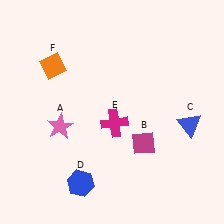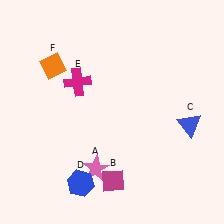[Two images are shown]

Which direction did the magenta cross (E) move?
The magenta cross (E) moved up.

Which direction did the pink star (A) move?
The pink star (A) moved down.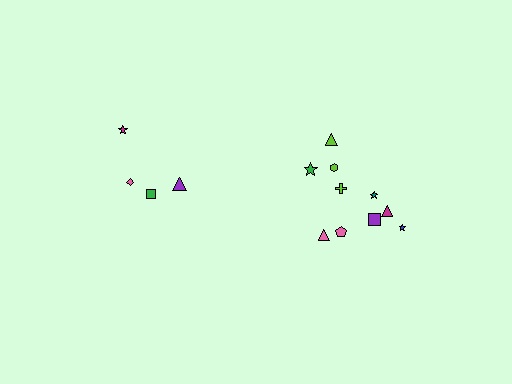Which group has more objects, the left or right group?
The right group.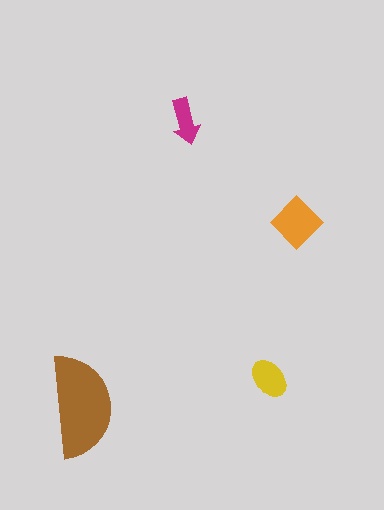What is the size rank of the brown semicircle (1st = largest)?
1st.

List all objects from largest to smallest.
The brown semicircle, the orange diamond, the yellow ellipse, the magenta arrow.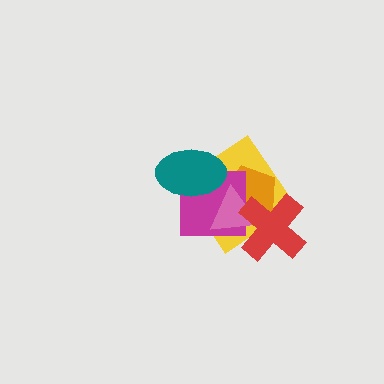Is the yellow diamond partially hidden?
Yes, it is partially covered by another shape.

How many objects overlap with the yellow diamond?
5 objects overlap with the yellow diamond.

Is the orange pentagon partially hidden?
Yes, it is partially covered by another shape.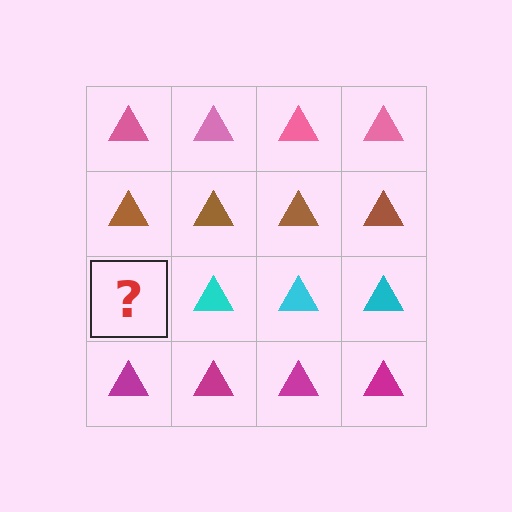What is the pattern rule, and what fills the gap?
The rule is that each row has a consistent color. The gap should be filled with a cyan triangle.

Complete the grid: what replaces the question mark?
The question mark should be replaced with a cyan triangle.